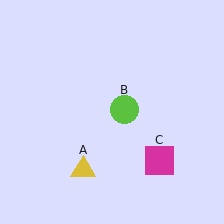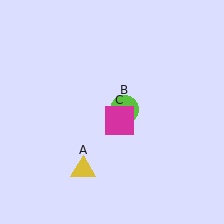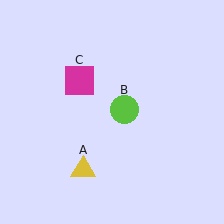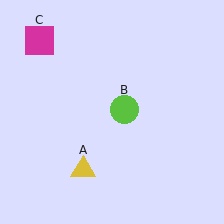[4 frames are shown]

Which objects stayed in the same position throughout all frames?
Yellow triangle (object A) and lime circle (object B) remained stationary.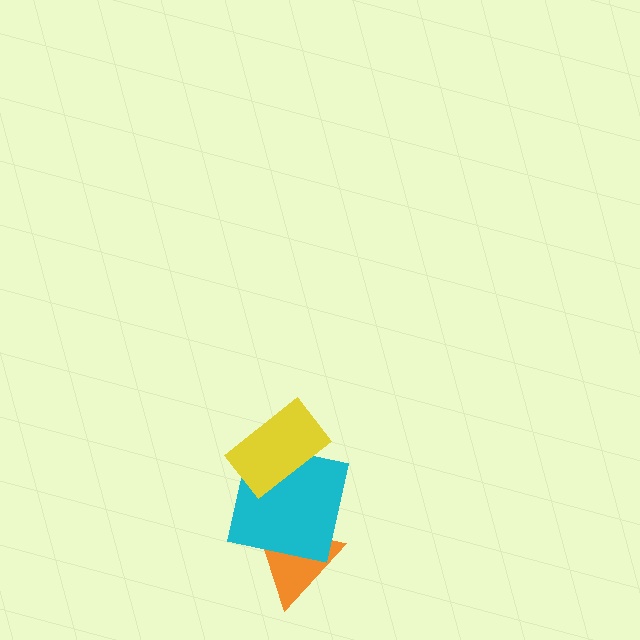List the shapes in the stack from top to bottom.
From top to bottom: the yellow rectangle, the cyan square, the orange triangle.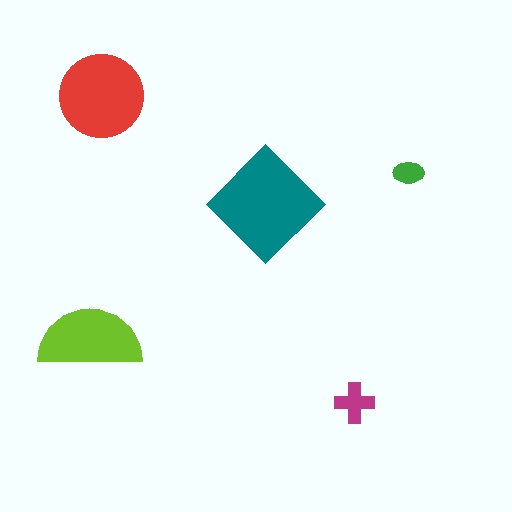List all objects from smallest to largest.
The green ellipse, the magenta cross, the lime semicircle, the red circle, the teal diamond.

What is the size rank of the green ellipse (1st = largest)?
5th.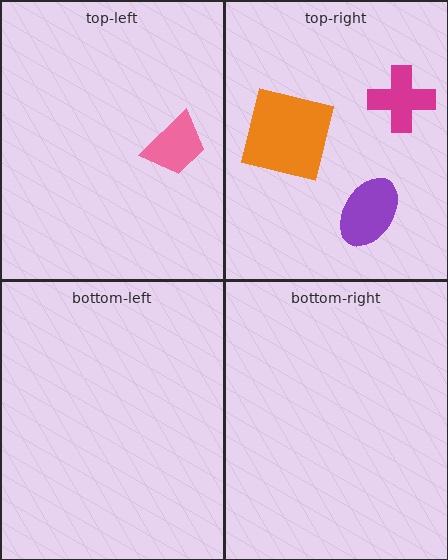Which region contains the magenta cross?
The top-right region.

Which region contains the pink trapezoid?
The top-left region.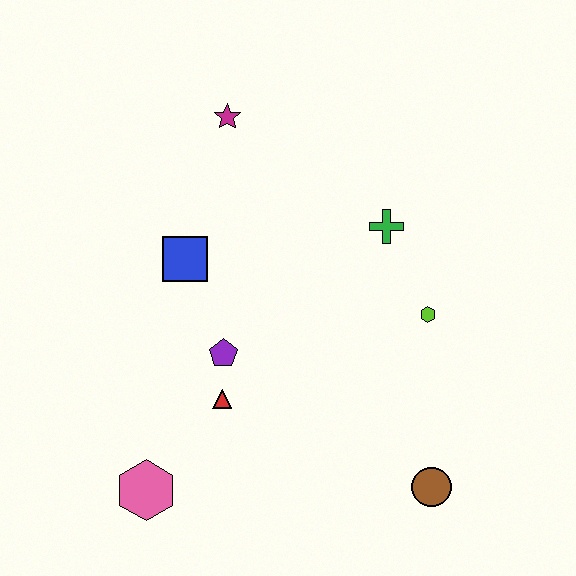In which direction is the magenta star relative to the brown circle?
The magenta star is above the brown circle.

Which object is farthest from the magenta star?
The brown circle is farthest from the magenta star.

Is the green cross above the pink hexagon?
Yes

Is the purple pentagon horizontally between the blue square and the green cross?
Yes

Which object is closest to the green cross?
The lime hexagon is closest to the green cross.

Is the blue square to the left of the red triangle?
Yes